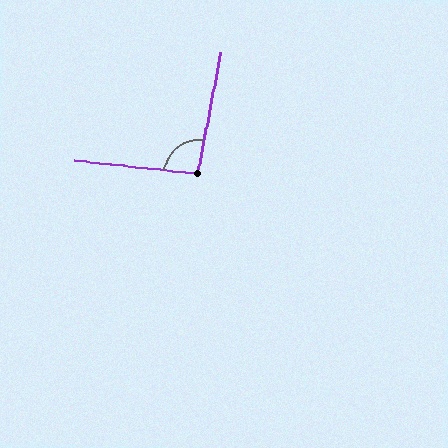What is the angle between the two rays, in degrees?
Approximately 95 degrees.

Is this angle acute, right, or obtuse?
It is approximately a right angle.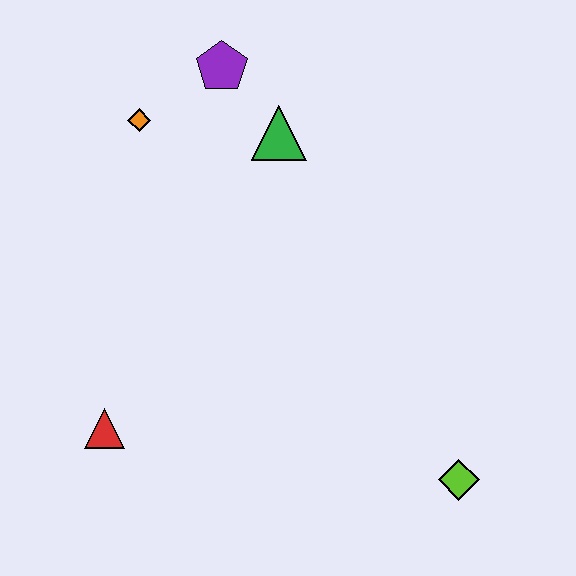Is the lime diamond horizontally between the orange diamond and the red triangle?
No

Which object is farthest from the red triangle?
The purple pentagon is farthest from the red triangle.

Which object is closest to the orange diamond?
The purple pentagon is closest to the orange diamond.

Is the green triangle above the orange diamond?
No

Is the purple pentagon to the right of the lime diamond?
No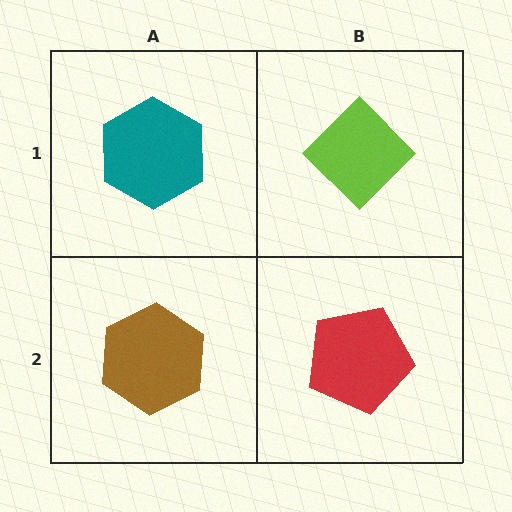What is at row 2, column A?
A brown hexagon.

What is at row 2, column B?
A red pentagon.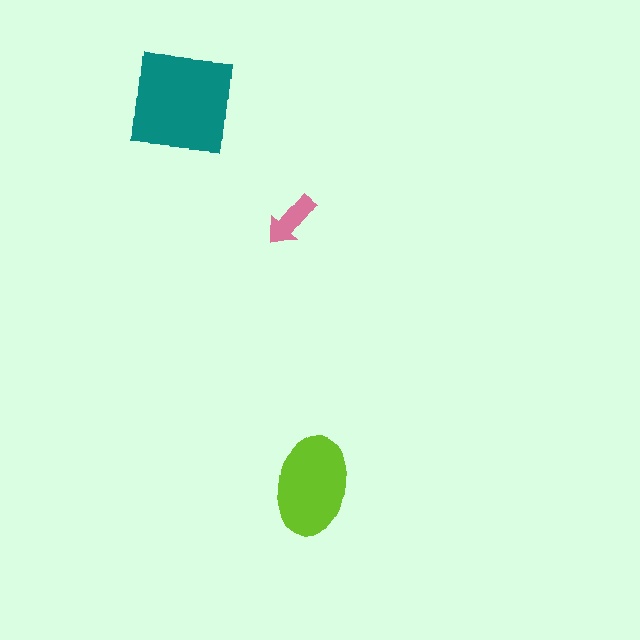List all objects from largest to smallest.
The teal square, the lime ellipse, the pink arrow.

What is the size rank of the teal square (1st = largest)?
1st.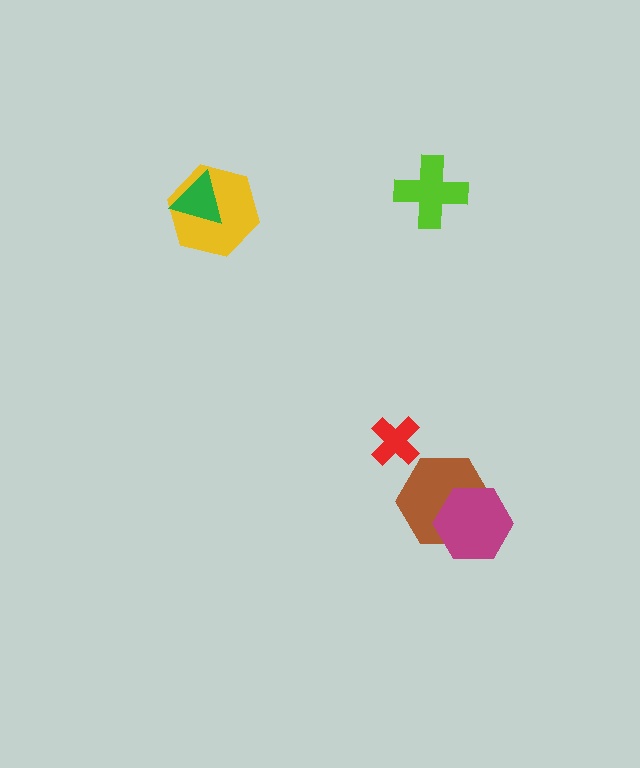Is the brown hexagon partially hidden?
Yes, it is partially covered by another shape.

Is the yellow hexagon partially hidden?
Yes, it is partially covered by another shape.